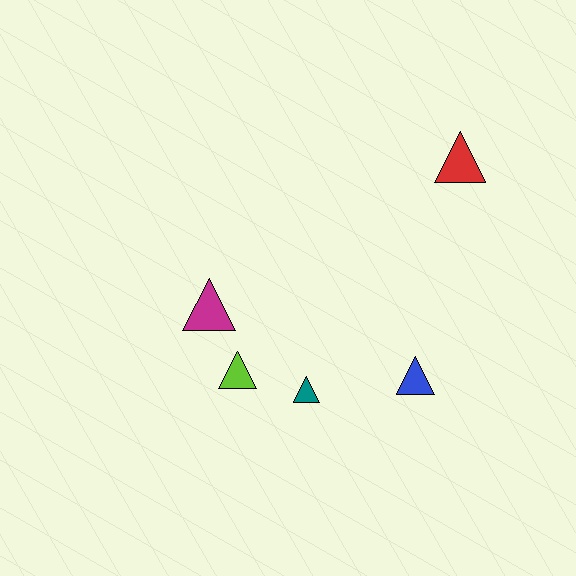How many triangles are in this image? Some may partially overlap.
There are 5 triangles.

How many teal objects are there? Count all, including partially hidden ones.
There is 1 teal object.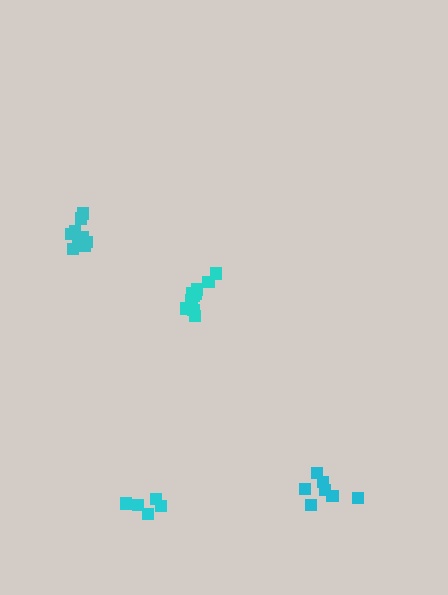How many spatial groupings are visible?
There are 4 spatial groupings.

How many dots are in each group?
Group 1: 10 dots, Group 2: 5 dots, Group 3: 7 dots, Group 4: 10 dots (32 total).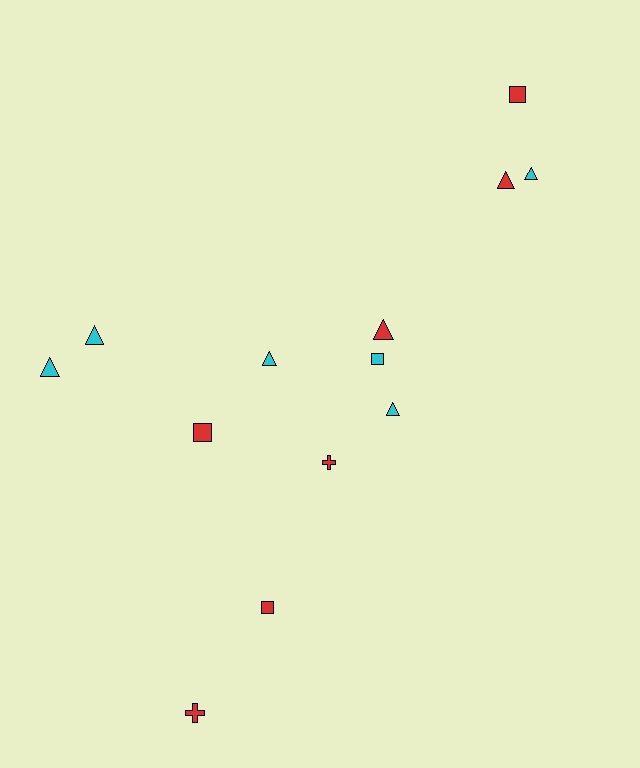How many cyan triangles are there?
There are 5 cyan triangles.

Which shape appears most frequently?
Triangle, with 7 objects.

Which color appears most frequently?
Red, with 7 objects.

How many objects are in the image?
There are 13 objects.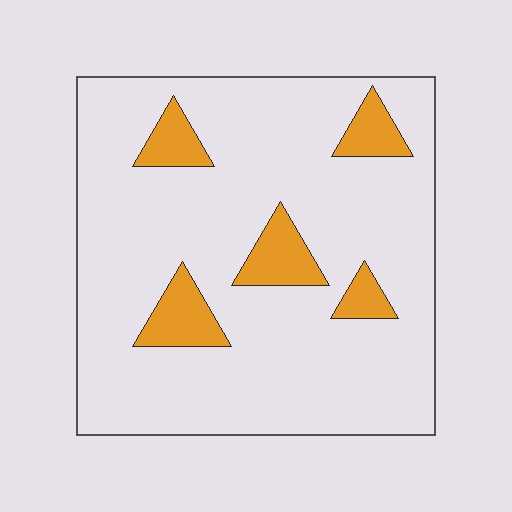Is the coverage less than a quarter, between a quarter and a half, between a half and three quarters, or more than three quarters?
Less than a quarter.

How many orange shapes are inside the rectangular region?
5.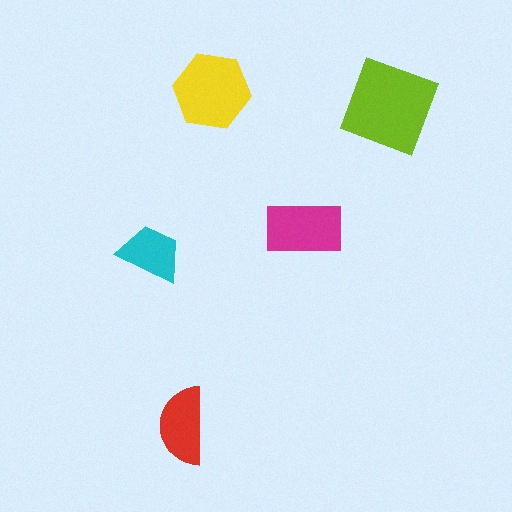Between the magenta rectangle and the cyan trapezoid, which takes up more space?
The magenta rectangle.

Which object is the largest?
The lime square.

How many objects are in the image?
There are 5 objects in the image.